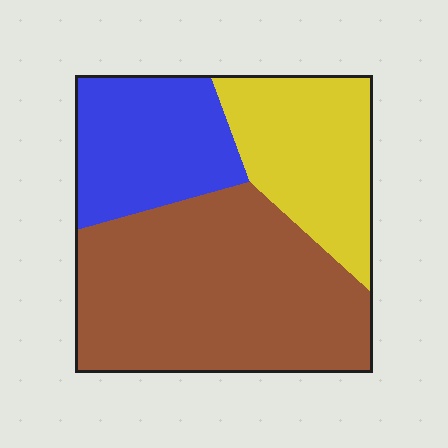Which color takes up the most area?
Brown, at roughly 50%.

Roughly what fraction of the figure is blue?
Blue takes up about one quarter (1/4) of the figure.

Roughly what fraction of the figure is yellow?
Yellow takes up about one quarter (1/4) of the figure.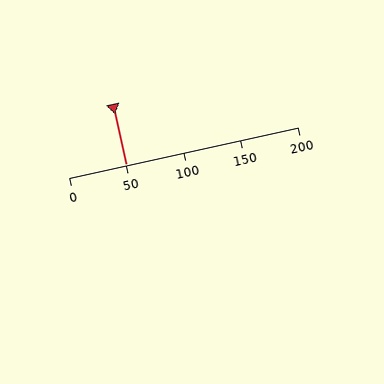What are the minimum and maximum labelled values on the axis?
The axis runs from 0 to 200.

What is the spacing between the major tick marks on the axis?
The major ticks are spaced 50 apart.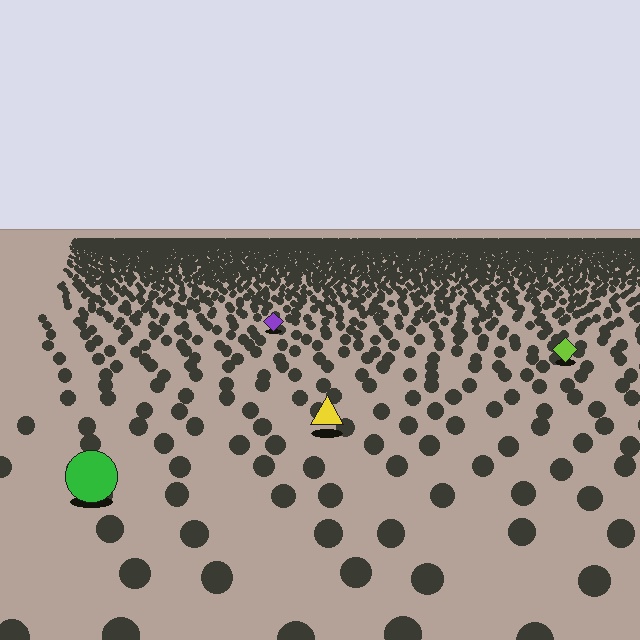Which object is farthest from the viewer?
The purple diamond is farthest from the viewer. It appears smaller and the ground texture around it is denser.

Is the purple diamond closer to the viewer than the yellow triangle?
No. The yellow triangle is closer — you can tell from the texture gradient: the ground texture is coarser near it.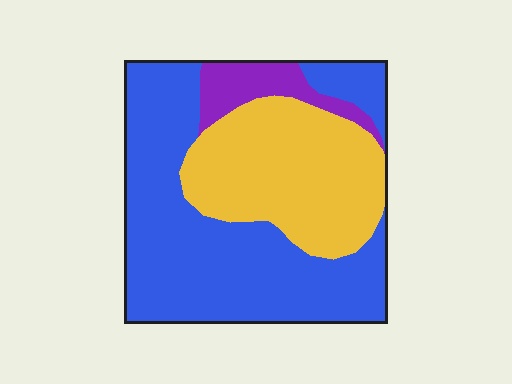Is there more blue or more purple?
Blue.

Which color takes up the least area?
Purple, at roughly 10%.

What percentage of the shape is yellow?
Yellow takes up between a third and a half of the shape.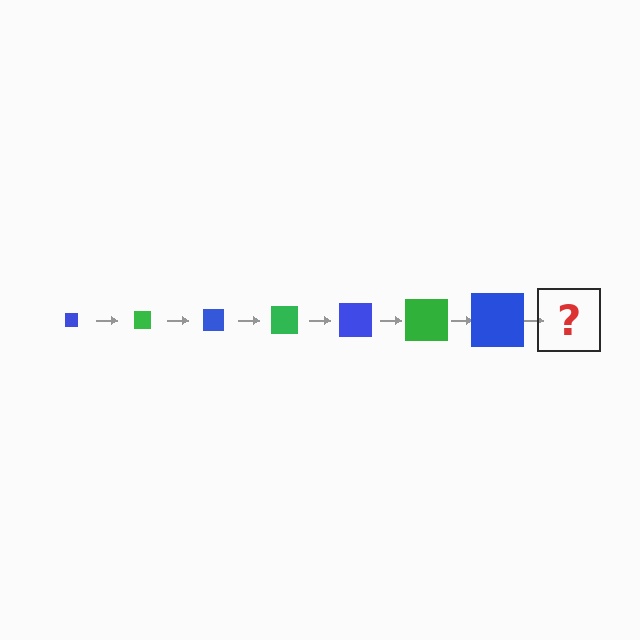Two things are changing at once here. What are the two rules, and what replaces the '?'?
The two rules are that the square grows larger each step and the color cycles through blue and green. The '?' should be a green square, larger than the previous one.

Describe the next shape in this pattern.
It should be a green square, larger than the previous one.